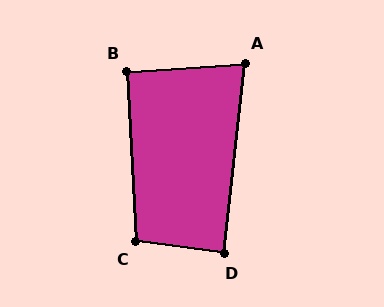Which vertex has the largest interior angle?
C, at approximately 100 degrees.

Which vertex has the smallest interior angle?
A, at approximately 80 degrees.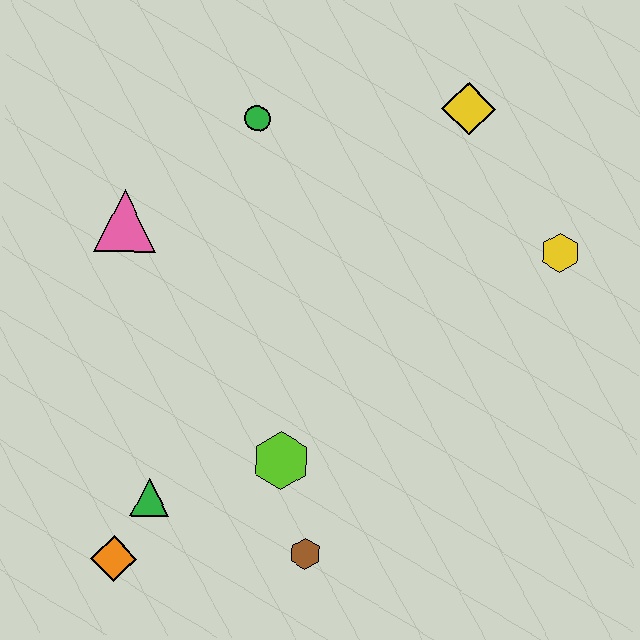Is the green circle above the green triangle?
Yes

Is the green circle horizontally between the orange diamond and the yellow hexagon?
Yes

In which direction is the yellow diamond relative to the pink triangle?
The yellow diamond is to the right of the pink triangle.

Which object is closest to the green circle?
The pink triangle is closest to the green circle.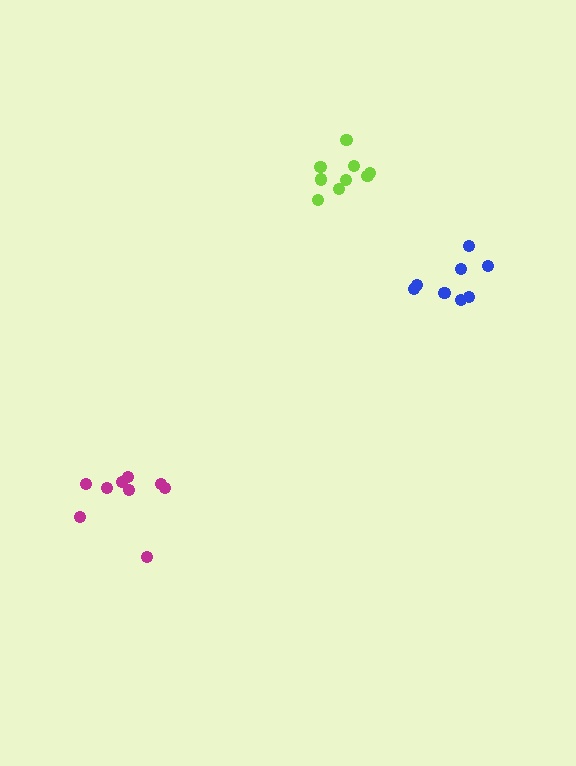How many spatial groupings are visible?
There are 3 spatial groupings.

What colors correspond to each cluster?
The clusters are colored: magenta, lime, blue.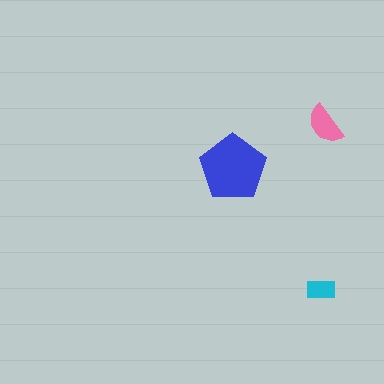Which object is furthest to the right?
The pink semicircle is rightmost.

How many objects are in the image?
There are 3 objects in the image.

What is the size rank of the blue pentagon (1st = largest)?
1st.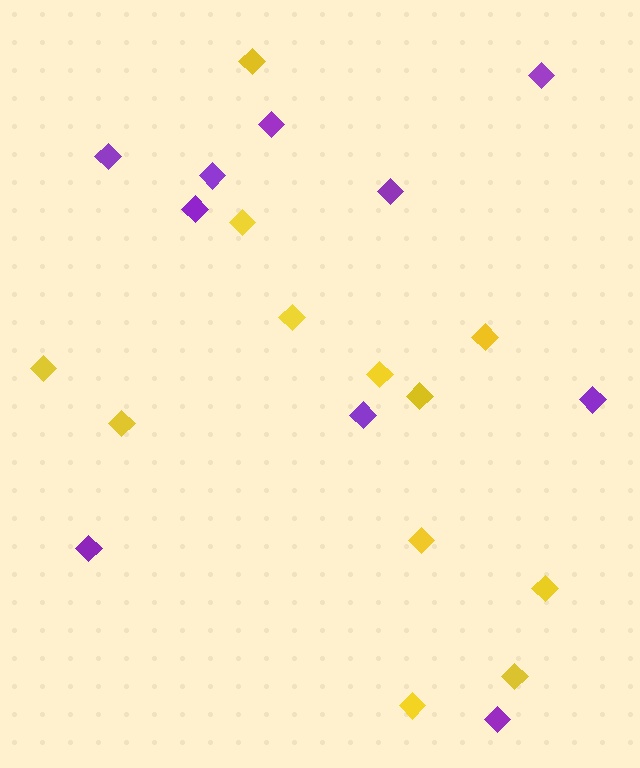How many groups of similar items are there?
There are 2 groups: one group of purple diamonds (10) and one group of yellow diamonds (12).